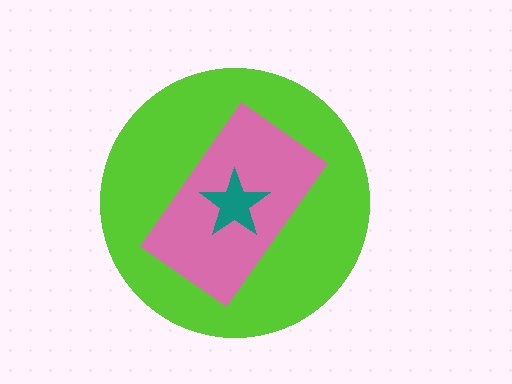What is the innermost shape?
The teal star.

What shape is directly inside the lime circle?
The pink rectangle.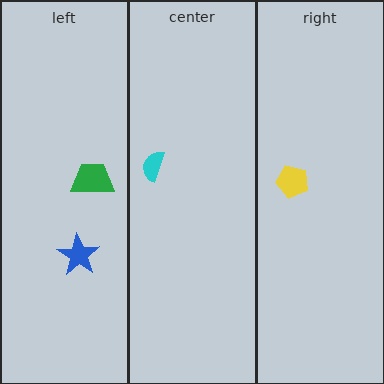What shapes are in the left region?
The green trapezoid, the blue star.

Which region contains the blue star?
The left region.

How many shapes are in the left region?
2.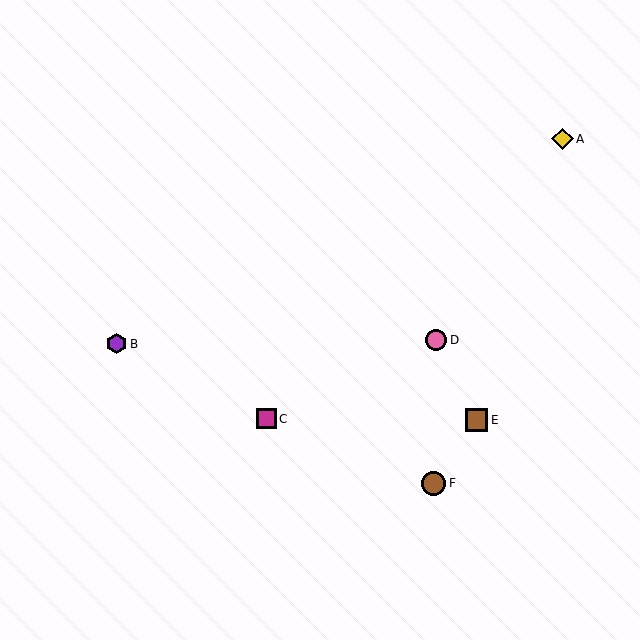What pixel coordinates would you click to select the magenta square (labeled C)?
Click at (266, 419) to select the magenta square C.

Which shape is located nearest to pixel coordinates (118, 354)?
The purple hexagon (labeled B) at (117, 344) is nearest to that location.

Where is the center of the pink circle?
The center of the pink circle is at (436, 340).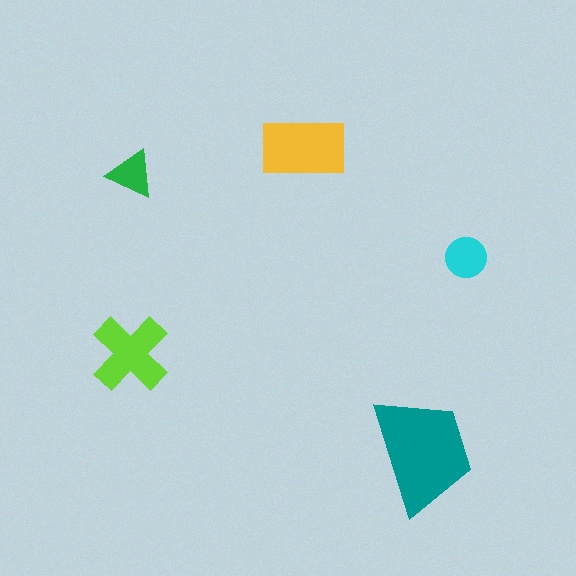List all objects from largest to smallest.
The teal trapezoid, the yellow rectangle, the lime cross, the cyan circle, the green triangle.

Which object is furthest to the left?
The lime cross is leftmost.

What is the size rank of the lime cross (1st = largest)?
3rd.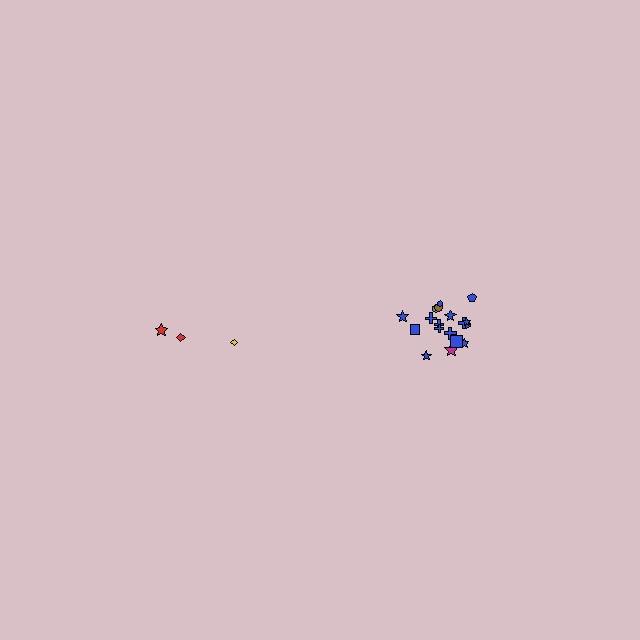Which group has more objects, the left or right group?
The right group.